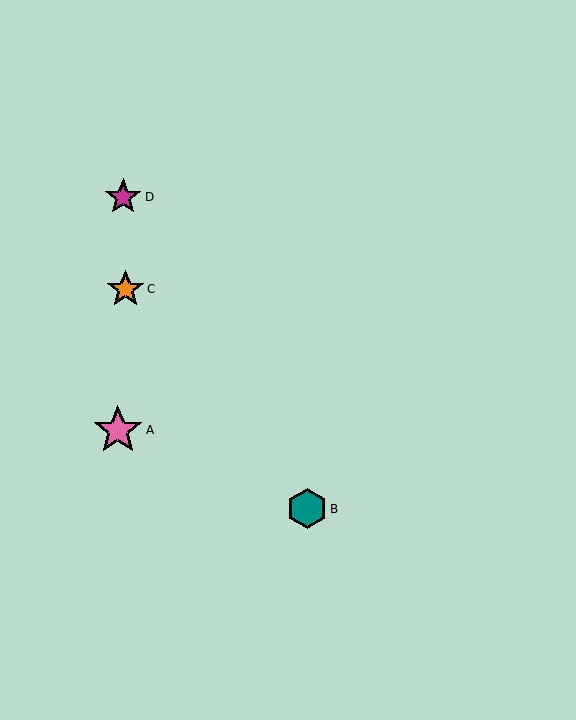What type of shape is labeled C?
Shape C is an orange star.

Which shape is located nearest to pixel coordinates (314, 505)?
The teal hexagon (labeled B) at (307, 509) is nearest to that location.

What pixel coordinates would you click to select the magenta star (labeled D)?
Click at (123, 197) to select the magenta star D.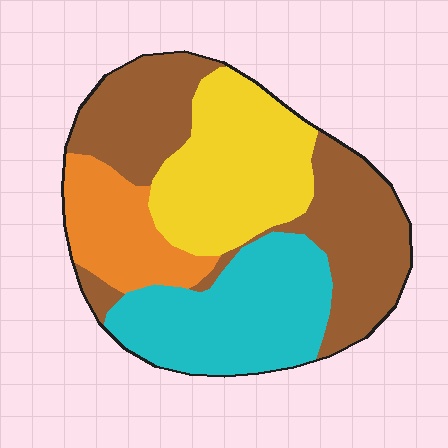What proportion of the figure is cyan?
Cyan covers 26% of the figure.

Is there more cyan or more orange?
Cyan.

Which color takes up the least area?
Orange, at roughly 15%.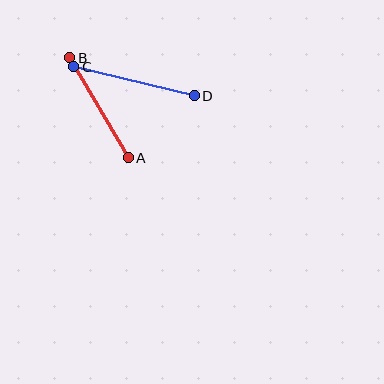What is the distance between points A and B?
The distance is approximately 116 pixels.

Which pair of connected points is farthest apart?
Points C and D are farthest apart.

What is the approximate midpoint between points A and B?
The midpoint is at approximately (99, 108) pixels.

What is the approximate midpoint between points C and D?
The midpoint is at approximately (134, 81) pixels.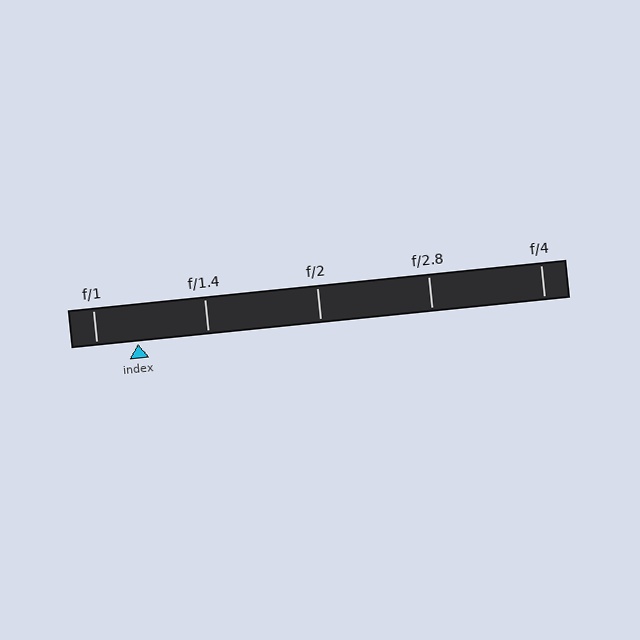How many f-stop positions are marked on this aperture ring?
There are 5 f-stop positions marked.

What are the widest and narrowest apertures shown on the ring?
The widest aperture shown is f/1 and the narrowest is f/4.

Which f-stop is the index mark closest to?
The index mark is closest to f/1.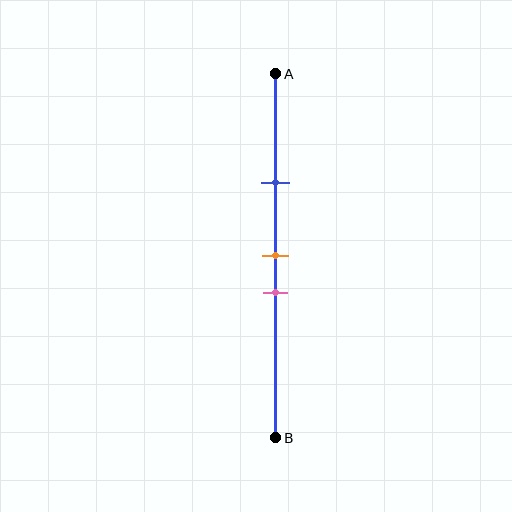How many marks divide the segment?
There are 3 marks dividing the segment.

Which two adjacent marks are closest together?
The orange and pink marks are the closest adjacent pair.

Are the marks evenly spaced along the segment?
No, the marks are not evenly spaced.